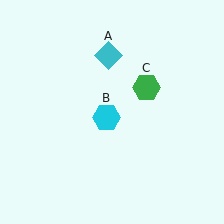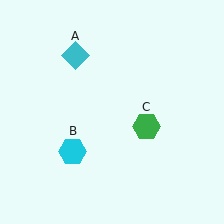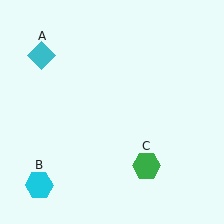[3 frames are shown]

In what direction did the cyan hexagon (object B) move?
The cyan hexagon (object B) moved down and to the left.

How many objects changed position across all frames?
3 objects changed position: cyan diamond (object A), cyan hexagon (object B), green hexagon (object C).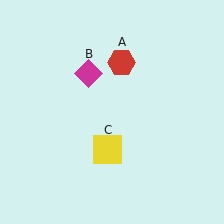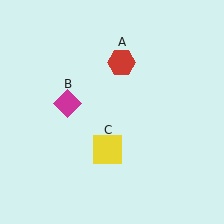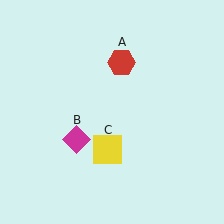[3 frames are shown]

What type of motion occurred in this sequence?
The magenta diamond (object B) rotated counterclockwise around the center of the scene.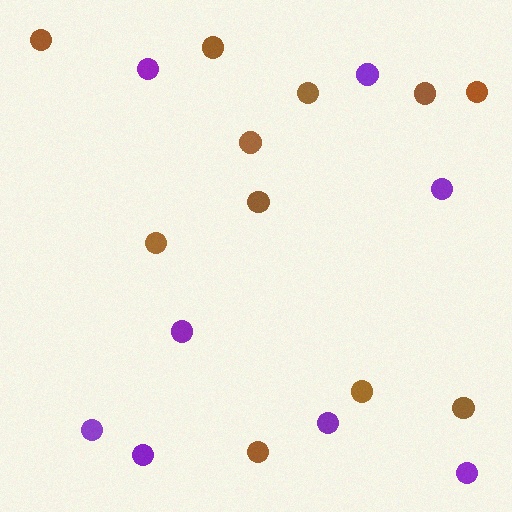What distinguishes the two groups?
There are 2 groups: one group of brown circles (11) and one group of purple circles (8).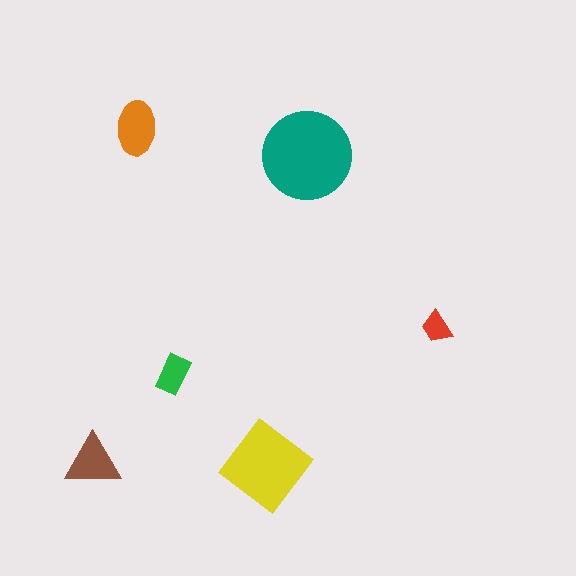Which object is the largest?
The teal circle.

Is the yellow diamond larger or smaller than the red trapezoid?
Larger.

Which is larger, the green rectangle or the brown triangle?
The brown triangle.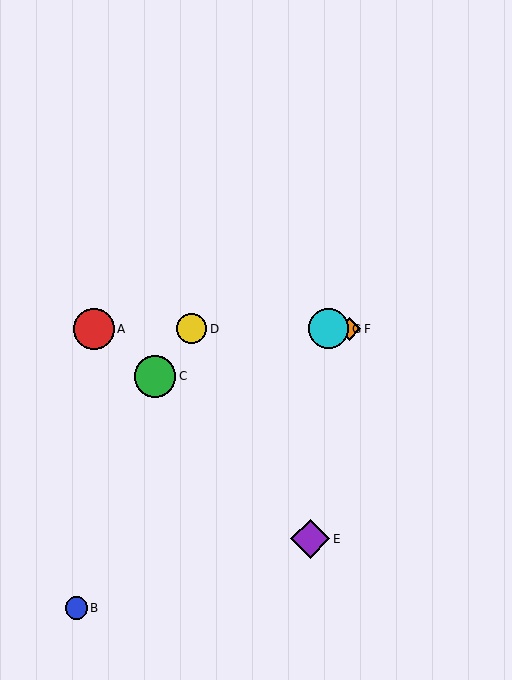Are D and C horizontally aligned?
No, D is at y≈329 and C is at y≈376.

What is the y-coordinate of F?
Object F is at y≈329.